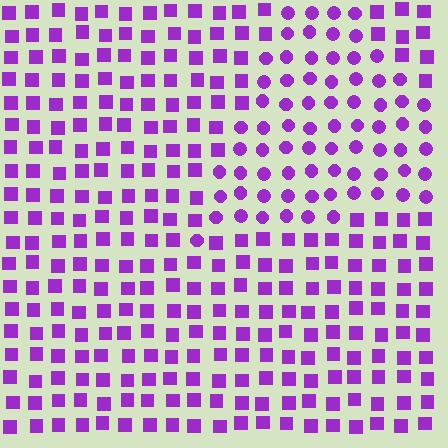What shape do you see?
I see a triangle.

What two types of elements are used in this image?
The image uses circles inside the triangle region and squares outside it.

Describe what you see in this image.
The image is filled with small purple elements arranged in a uniform grid. A triangle-shaped region contains circles, while the surrounding area contains squares. The boundary is defined purely by the change in element shape.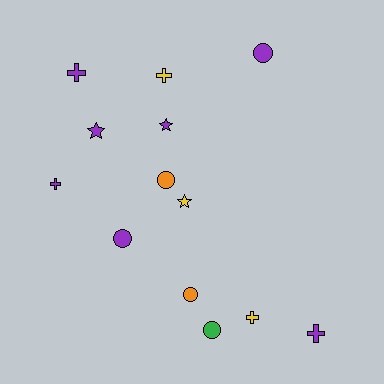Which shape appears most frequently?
Circle, with 5 objects.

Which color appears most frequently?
Purple, with 7 objects.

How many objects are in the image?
There are 13 objects.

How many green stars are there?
There are no green stars.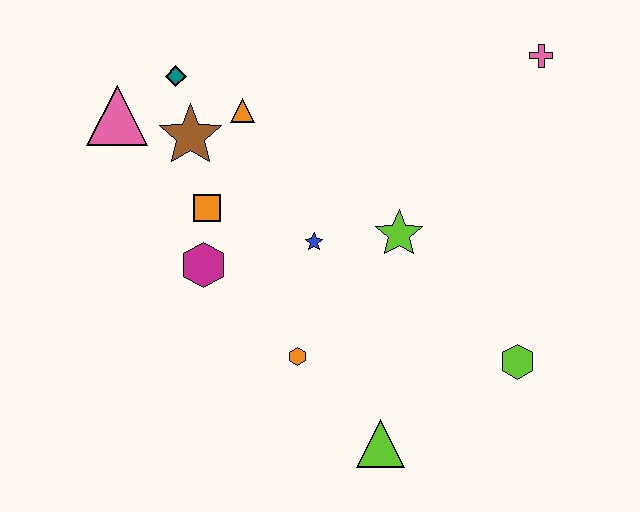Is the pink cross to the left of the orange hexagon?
No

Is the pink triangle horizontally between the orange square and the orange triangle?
No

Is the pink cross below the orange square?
No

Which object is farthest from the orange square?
The pink cross is farthest from the orange square.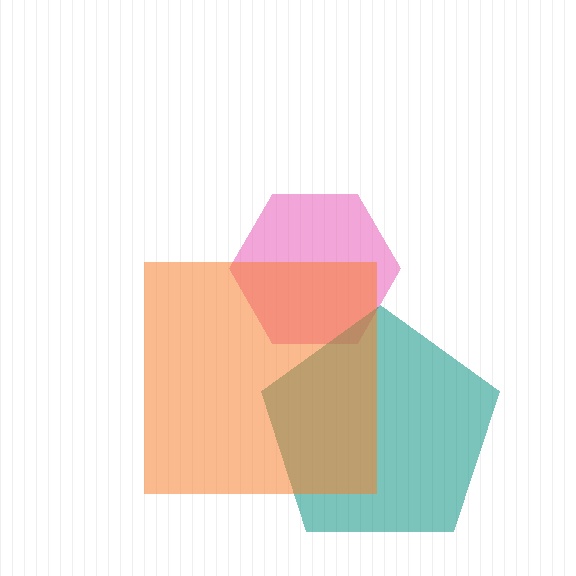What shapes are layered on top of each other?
The layered shapes are: a pink hexagon, a teal pentagon, an orange square.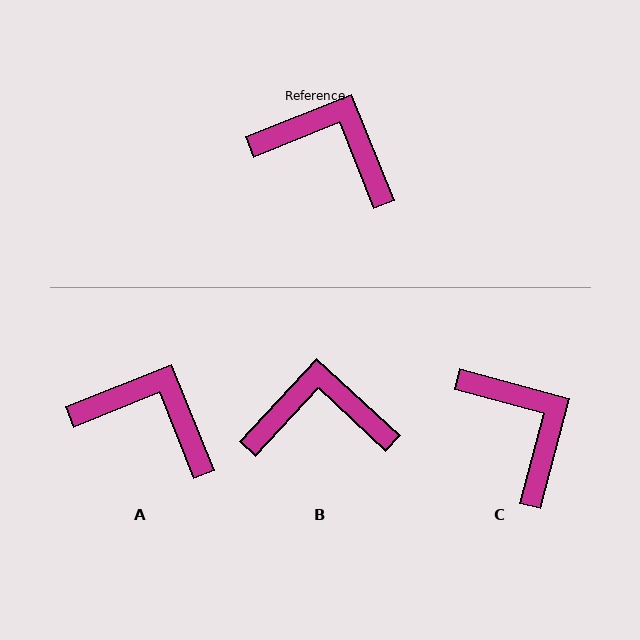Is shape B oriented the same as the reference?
No, it is off by about 26 degrees.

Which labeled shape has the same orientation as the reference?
A.